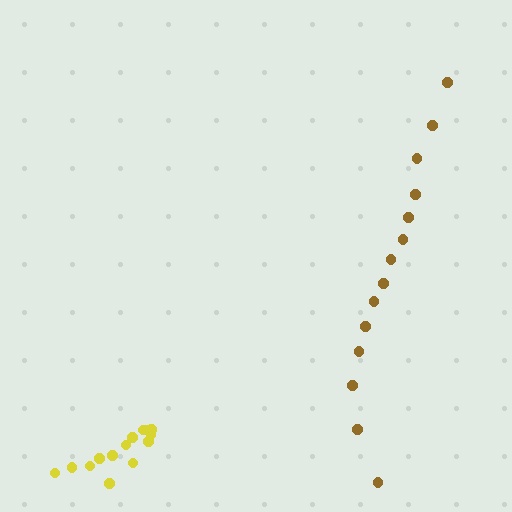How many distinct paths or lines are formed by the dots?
There are 2 distinct paths.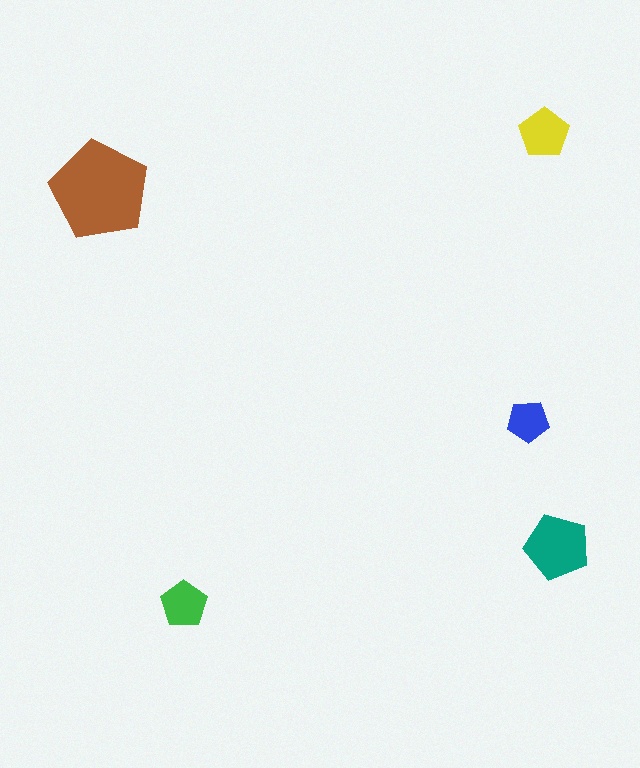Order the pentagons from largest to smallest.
the brown one, the teal one, the yellow one, the green one, the blue one.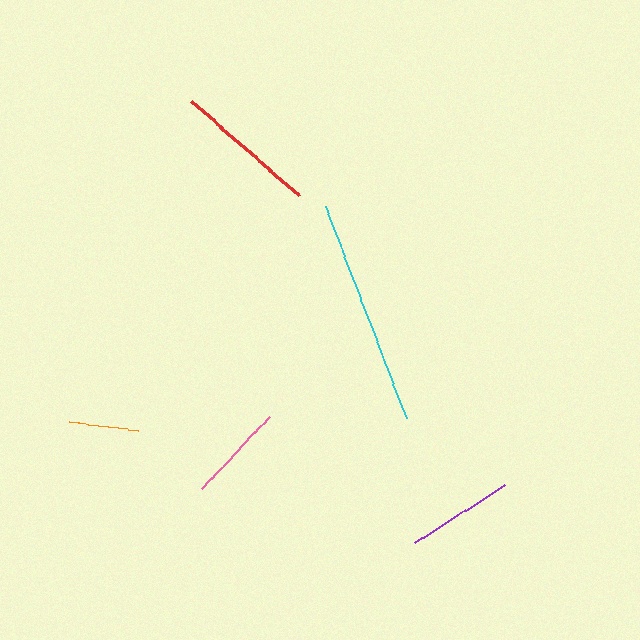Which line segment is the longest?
The cyan line is the longest at approximately 228 pixels.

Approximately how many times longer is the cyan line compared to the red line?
The cyan line is approximately 1.6 times the length of the red line.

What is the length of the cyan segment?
The cyan segment is approximately 228 pixels long.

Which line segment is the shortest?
The orange line is the shortest at approximately 70 pixels.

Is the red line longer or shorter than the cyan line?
The cyan line is longer than the red line.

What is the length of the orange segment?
The orange segment is approximately 70 pixels long.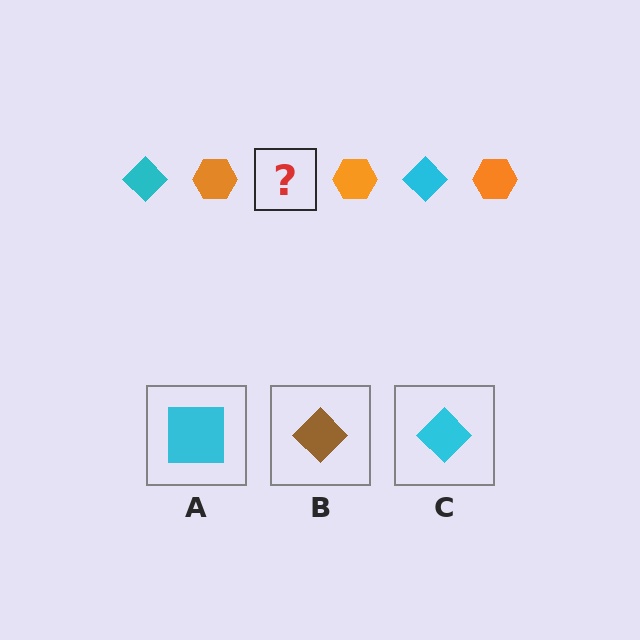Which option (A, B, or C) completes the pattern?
C.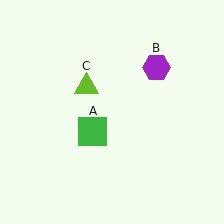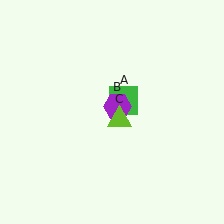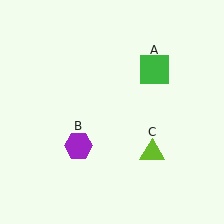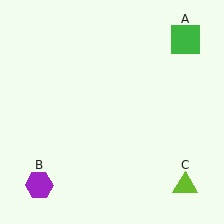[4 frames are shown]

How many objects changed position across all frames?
3 objects changed position: green square (object A), purple hexagon (object B), lime triangle (object C).